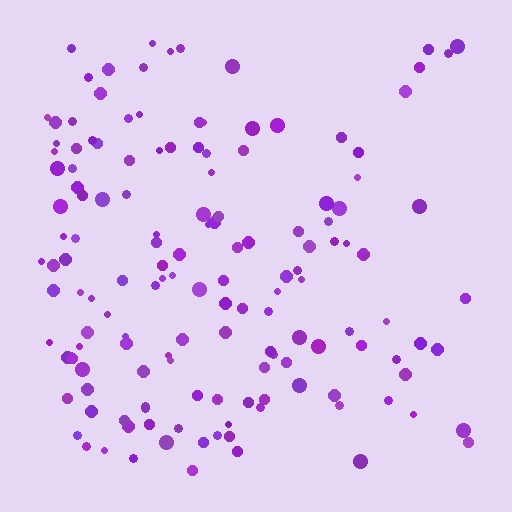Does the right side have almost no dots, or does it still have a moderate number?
Still a moderate number, just noticeably fewer than the left.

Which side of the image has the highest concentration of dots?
The left.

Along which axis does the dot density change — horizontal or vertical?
Horizontal.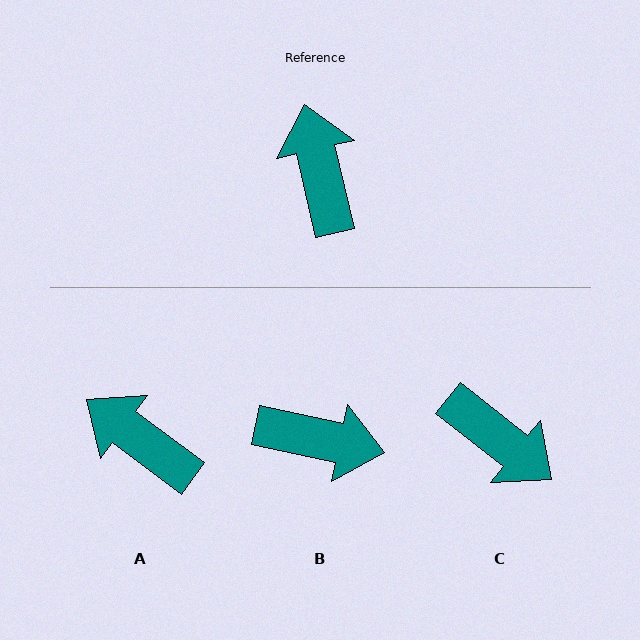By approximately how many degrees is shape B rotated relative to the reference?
Approximately 115 degrees clockwise.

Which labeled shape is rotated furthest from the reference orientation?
C, about 142 degrees away.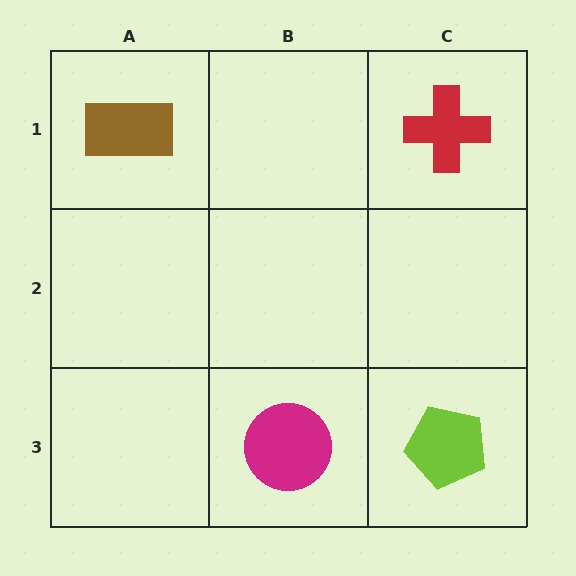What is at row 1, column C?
A red cross.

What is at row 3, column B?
A magenta circle.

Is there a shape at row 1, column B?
No, that cell is empty.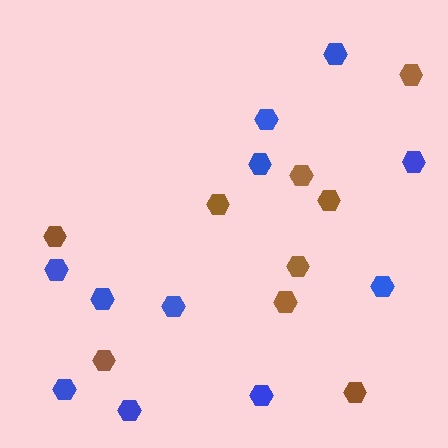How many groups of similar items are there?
There are 2 groups: one group of blue hexagons (11) and one group of brown hexagons (9).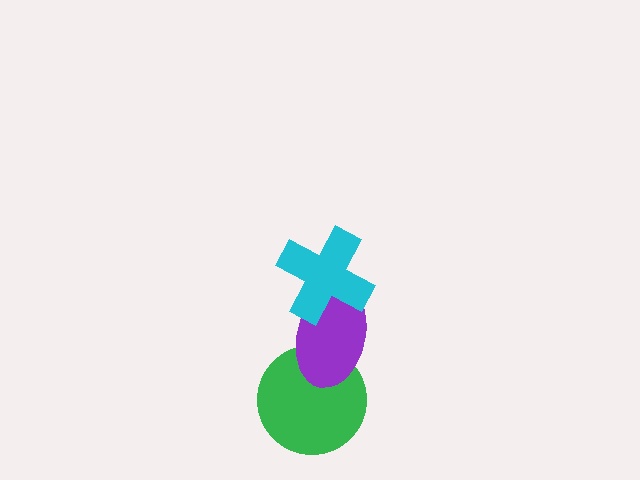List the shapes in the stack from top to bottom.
From top to bottom: the cyan cross, the purple ellipse, the green circle.